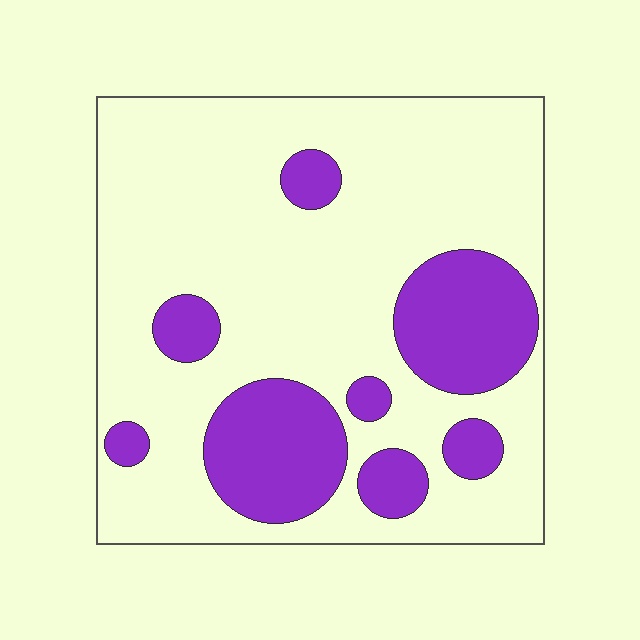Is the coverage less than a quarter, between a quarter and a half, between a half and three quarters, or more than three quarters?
Less than a quarter.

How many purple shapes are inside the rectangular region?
8.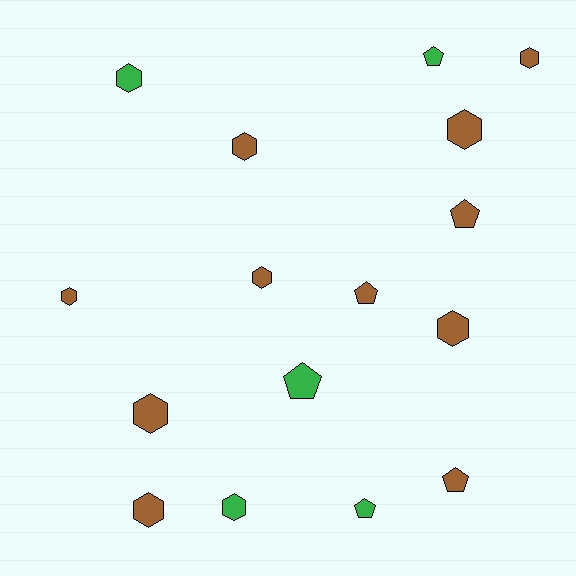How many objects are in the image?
There are 16 objects.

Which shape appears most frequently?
Hexagon, with 10 objects.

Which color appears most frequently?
Brown, with 11 objects.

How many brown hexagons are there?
There are 8 brown hexagons.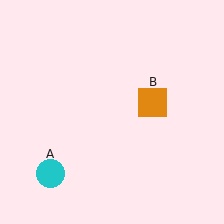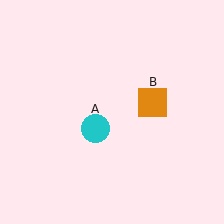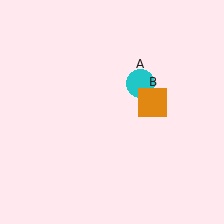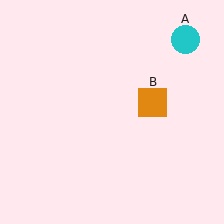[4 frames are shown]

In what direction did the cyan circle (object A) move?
The cyan circle (object A) moved up and to the right.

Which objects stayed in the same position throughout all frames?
Orange square (object B) remained stationary.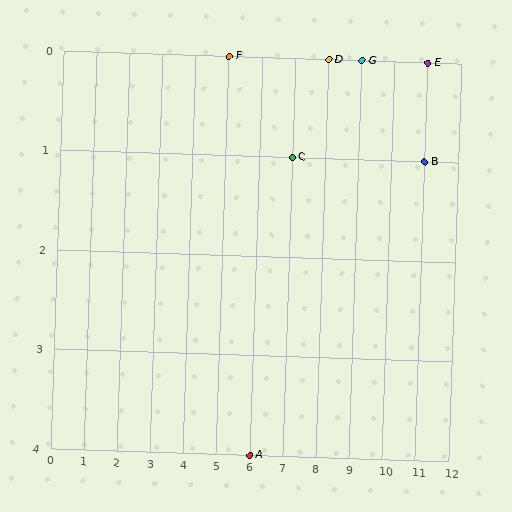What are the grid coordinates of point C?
Point C is at grid coordinates (7, 1).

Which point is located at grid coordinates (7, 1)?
Point C is at (7, 1).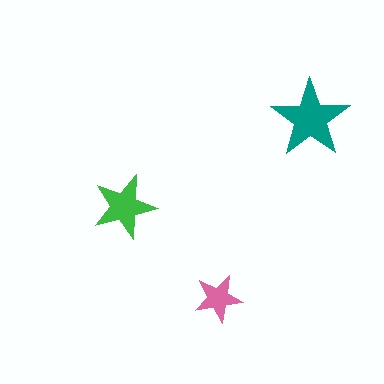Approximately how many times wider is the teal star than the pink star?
About 1.5 times wider.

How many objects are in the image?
There are 3 objects in the image.